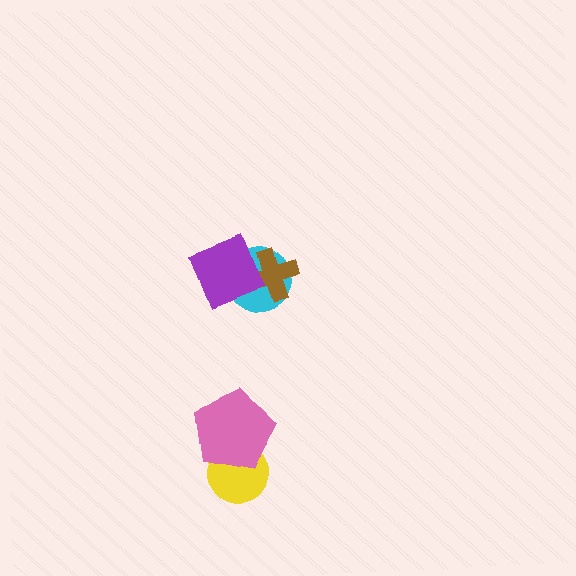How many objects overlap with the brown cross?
2 objects overlap with the brown cross.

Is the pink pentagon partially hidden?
No, no other shape covers it.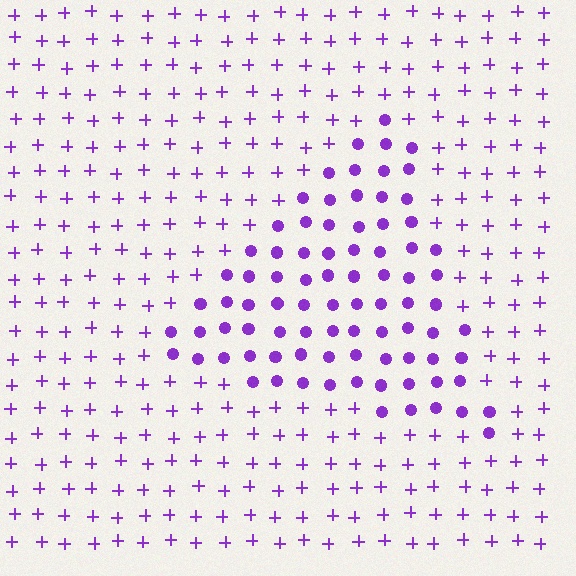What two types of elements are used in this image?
The image uses circles inside the triangle region and plus signs outside it.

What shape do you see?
I see a triangle.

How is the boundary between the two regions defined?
The boundary is defined by a change in element shape: circles inside vs. plus signs outside. All elements share the same color and spacing.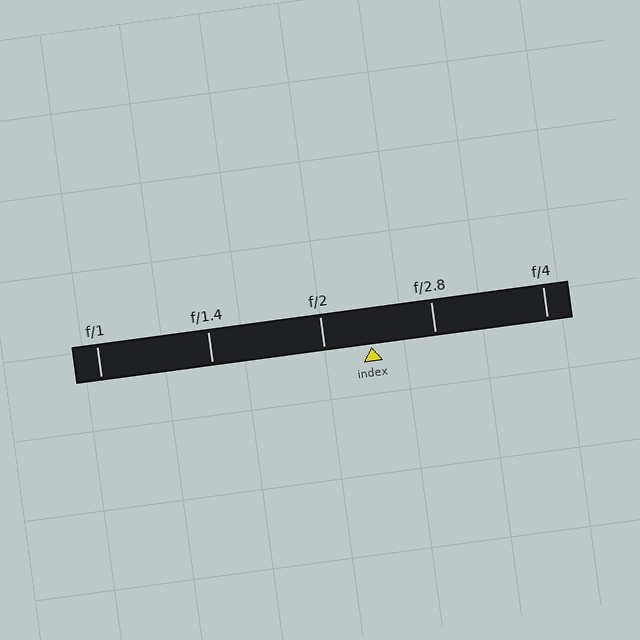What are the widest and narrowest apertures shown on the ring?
The widest aperture shown is f/1 and the narrowest is f/4.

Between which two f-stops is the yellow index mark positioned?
The index mark is between f/2 and f/2.8.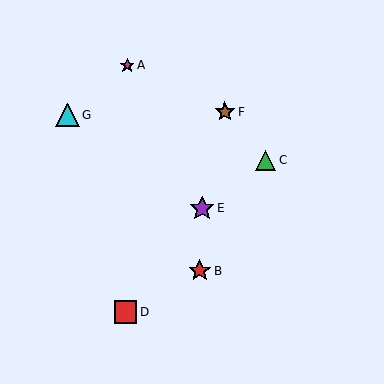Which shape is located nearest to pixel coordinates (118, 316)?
The red square (labeled D) at (126, 312) is nearest to that location.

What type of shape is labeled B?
Shape B is a red star.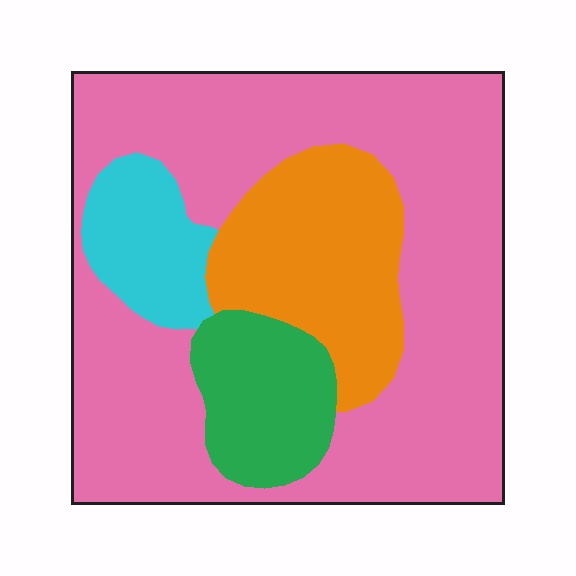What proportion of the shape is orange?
Orange covers around 20% of the shape.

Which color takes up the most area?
Pink, at roughly 60%.